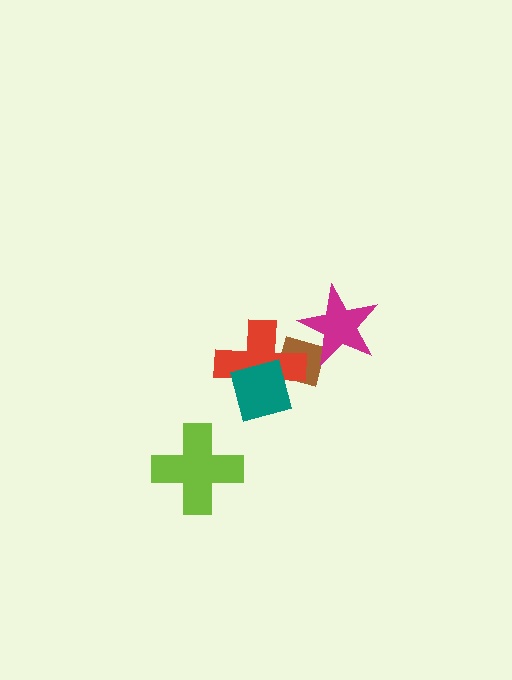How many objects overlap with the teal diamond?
2 objects overlap with the teal diamond.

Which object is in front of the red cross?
The teal diamond is in front of the red cross.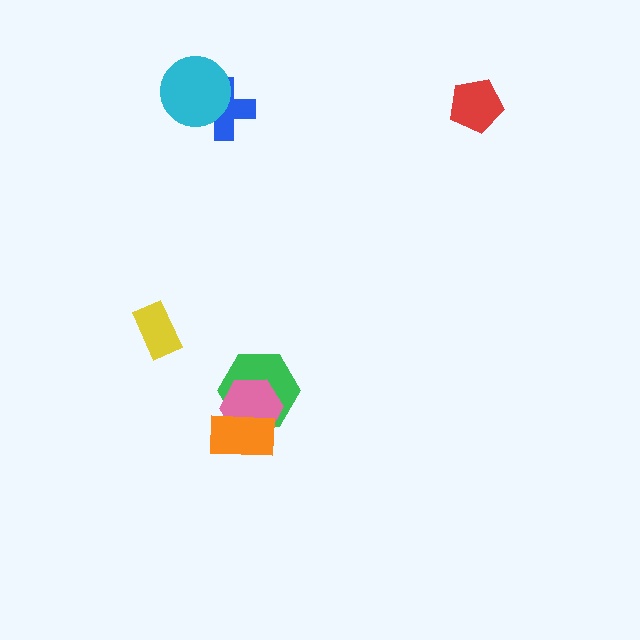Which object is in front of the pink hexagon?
The orange rectangle is in front of the pink hexagon.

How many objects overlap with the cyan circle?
1 object overlaps with the cyan circle.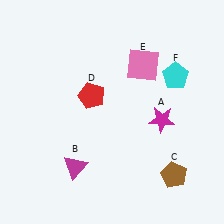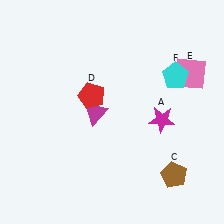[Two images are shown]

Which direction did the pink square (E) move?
The pink square (E) moved right.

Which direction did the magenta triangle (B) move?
The magenta triangle (B) moved up.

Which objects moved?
The objects that moved are: the magenta triangle (B), the pink square (E).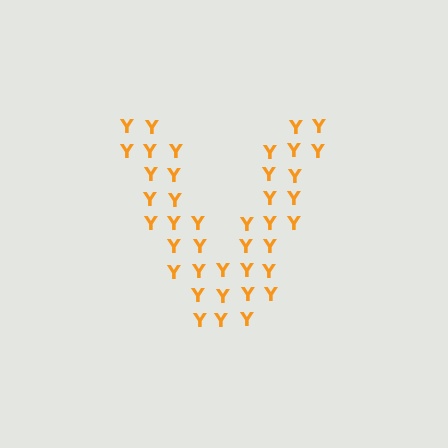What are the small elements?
The small elements are letter Y's.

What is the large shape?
The large shape is the letter V.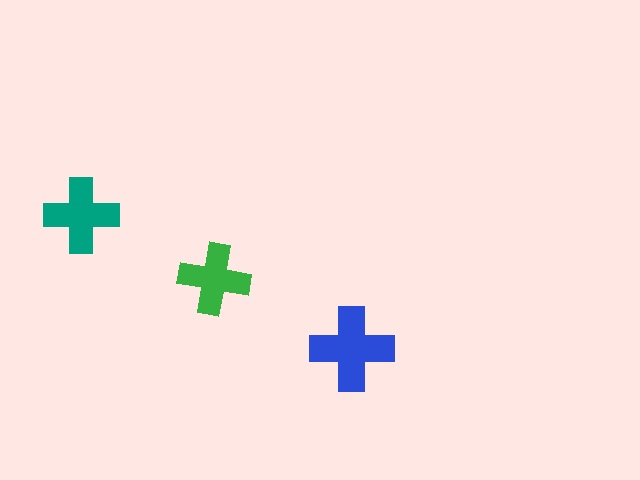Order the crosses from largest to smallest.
the blue one, the teal one, the green one.